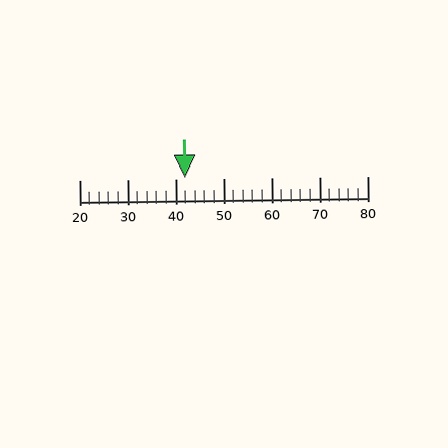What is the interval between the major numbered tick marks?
The major tick marks are spaced 10 units apart.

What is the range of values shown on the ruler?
The ruler shows values from 20 to 80.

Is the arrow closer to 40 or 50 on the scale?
The arrow is closer to 40.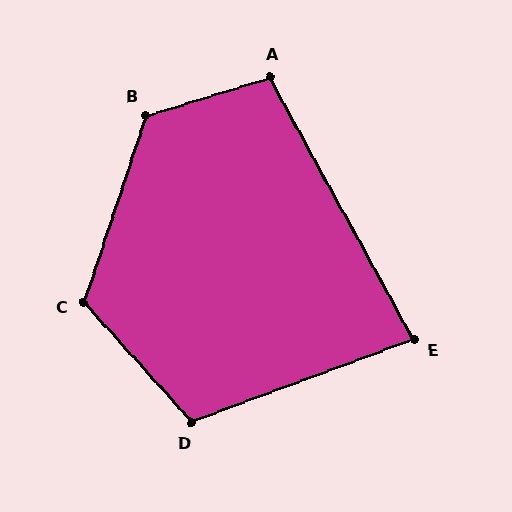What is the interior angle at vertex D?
Approximately 112 degrees (obtuse).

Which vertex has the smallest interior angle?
E, at approximately 82 degrees.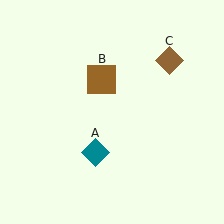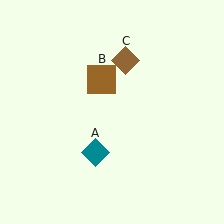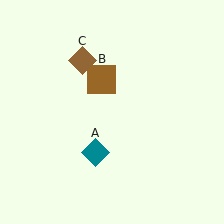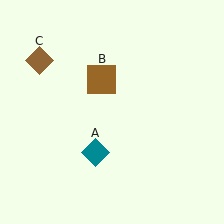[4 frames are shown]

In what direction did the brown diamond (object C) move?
The brown diamond (object C) moved left.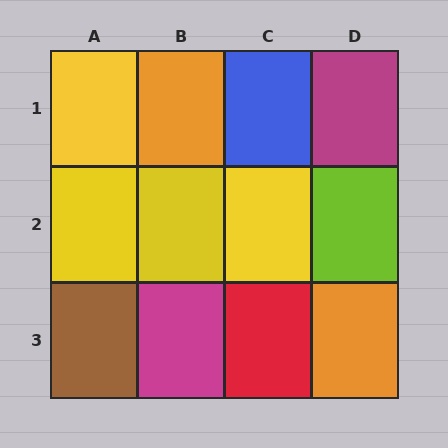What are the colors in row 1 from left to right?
Yellow, orange, blue, magenta.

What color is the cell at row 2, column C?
Yellow.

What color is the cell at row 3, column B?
Magenta.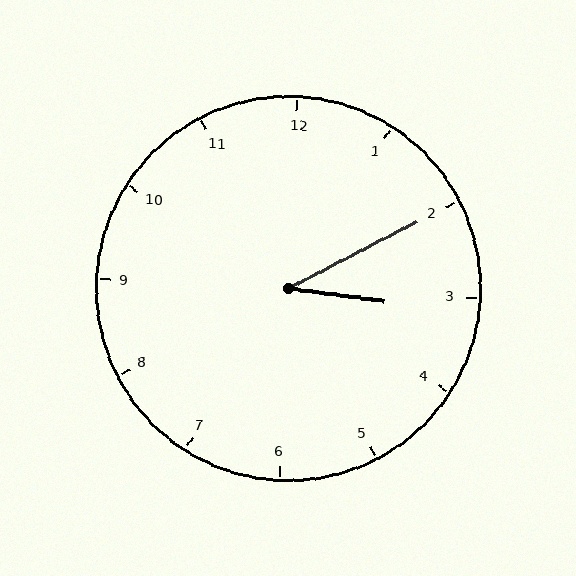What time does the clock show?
3:10.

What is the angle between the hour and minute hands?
Approximately 35 degrees.